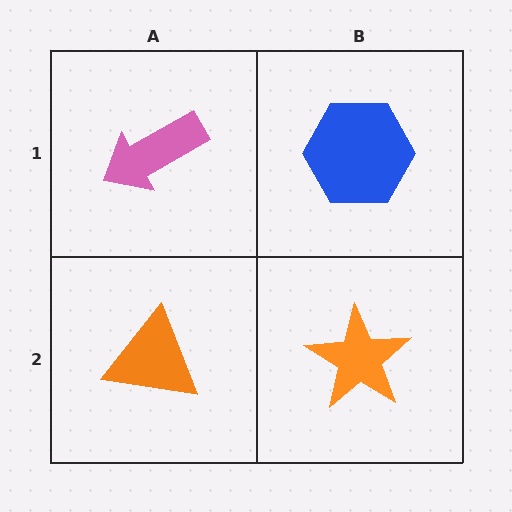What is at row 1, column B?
A blue hexagon.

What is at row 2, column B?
An orange star.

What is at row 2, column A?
An orange triangle.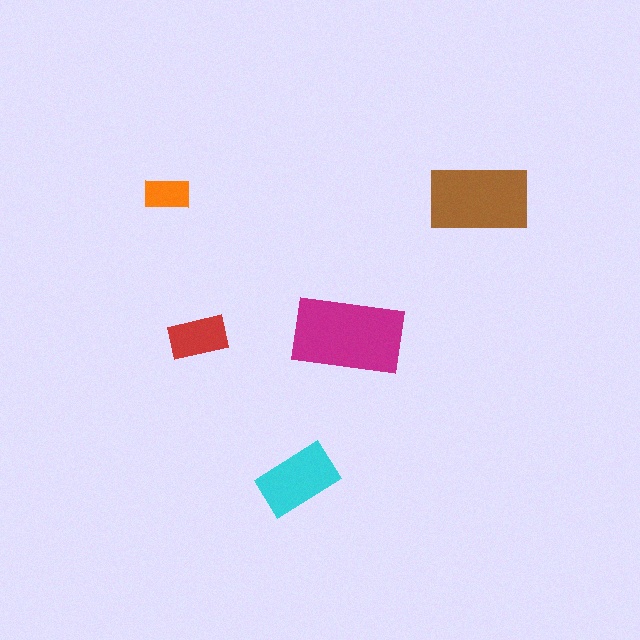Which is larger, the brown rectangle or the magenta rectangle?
The magenta one.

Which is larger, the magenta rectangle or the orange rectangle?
The magenta one.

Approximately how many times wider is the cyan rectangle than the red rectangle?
About 1.5 times wider.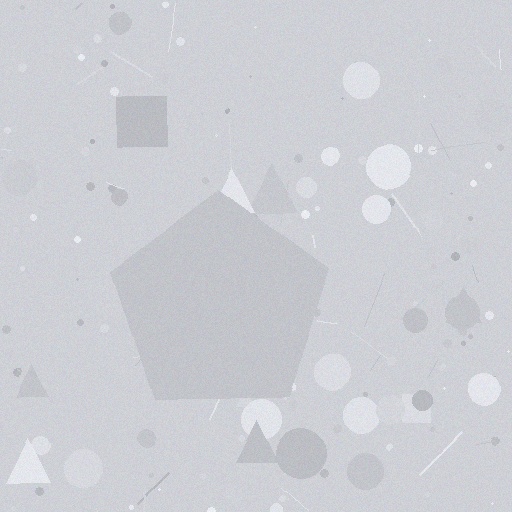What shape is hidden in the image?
A pentagon is hidden in the image.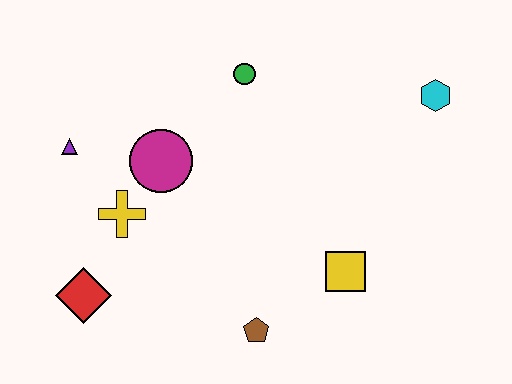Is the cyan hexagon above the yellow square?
Yes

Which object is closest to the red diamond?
The yellow cross is closest to the red diamond.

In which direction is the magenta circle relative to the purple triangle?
The magenta circle is to the right of the purple triangle.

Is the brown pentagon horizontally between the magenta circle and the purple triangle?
No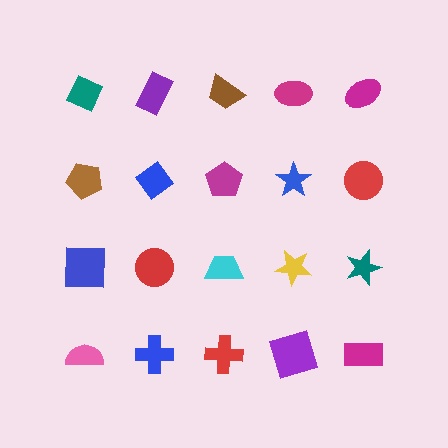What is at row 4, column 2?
A blue cross.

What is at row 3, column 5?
A teal star.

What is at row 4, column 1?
A pink semicircle.